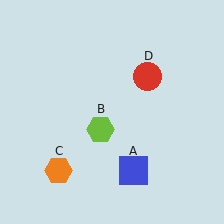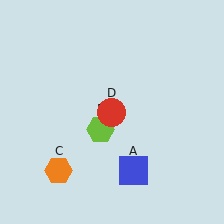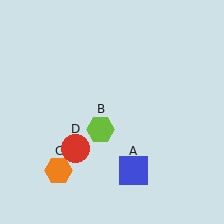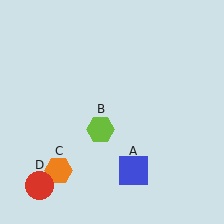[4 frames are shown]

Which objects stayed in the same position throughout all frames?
Blue square (object A) and lime hexagon (object B) and orange hexagon (object C) remained stationary.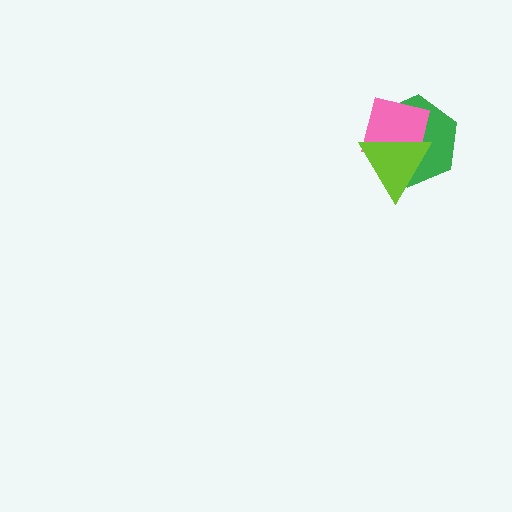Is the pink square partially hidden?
Yes, it is partially covered by another shape.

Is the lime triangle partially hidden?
No, no other shape covers it.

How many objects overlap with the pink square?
2 objects overlap with the pink square.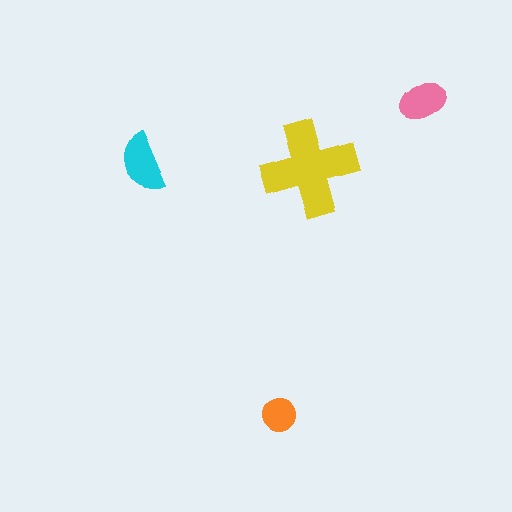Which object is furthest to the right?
The pink ellipse is rightmost.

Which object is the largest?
The yellow cross.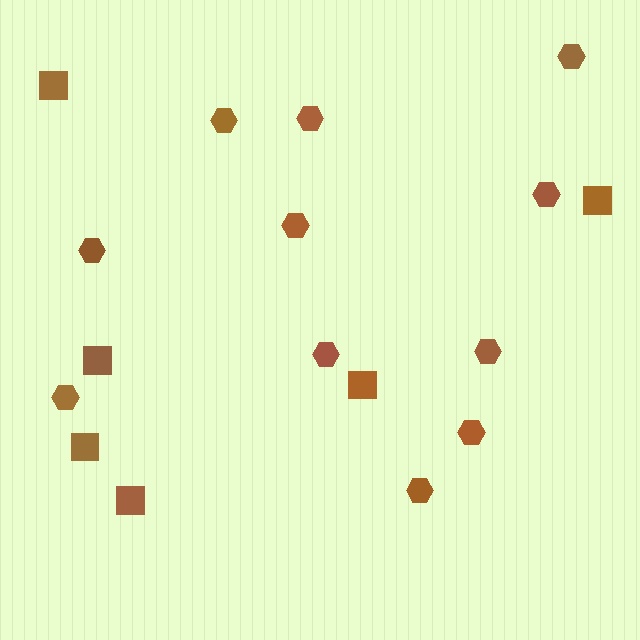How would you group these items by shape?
There are 2 groups: one group of hexagons (11) and one group of squares (6).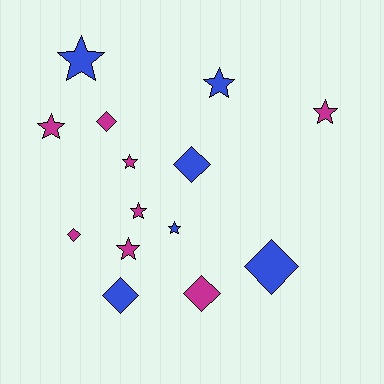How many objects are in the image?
There are 14 objects.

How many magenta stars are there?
There are 5 magenta stars.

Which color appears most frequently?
Magenta, with 8 objects.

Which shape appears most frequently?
Star, with 8 objects.